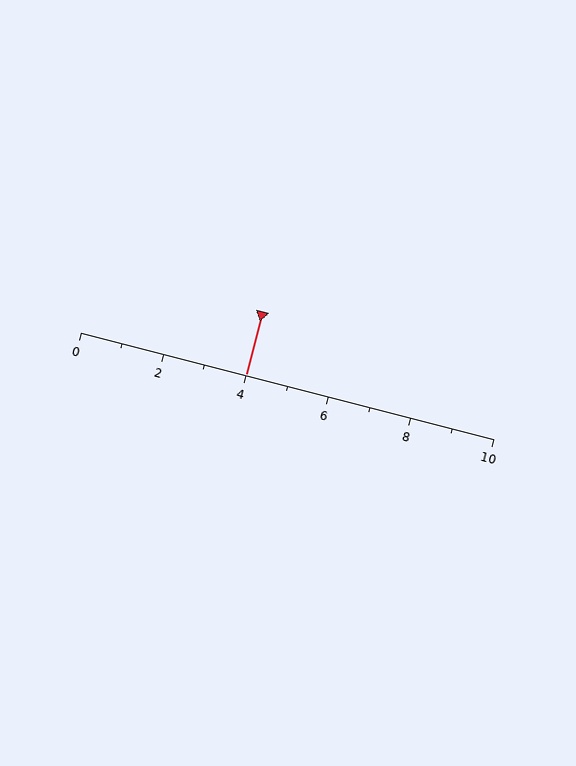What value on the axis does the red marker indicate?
The marker indicates approximately 4.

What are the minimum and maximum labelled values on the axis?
The axis runs from 0 to 10.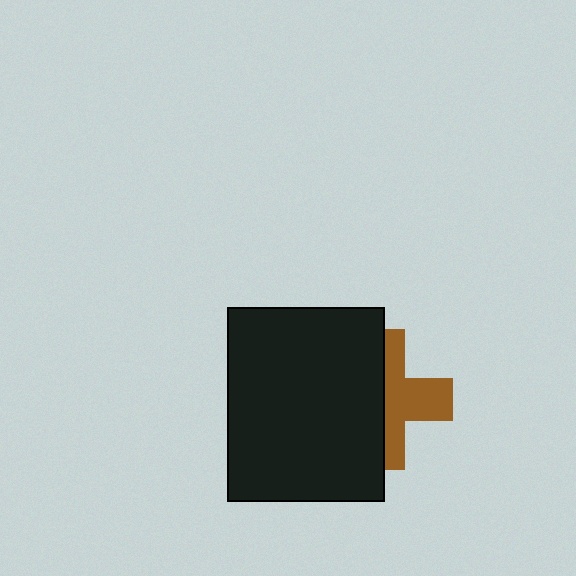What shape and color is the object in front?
The object in front is a black rectangle.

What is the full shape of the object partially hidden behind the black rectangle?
The partially hidden object is a brown cross.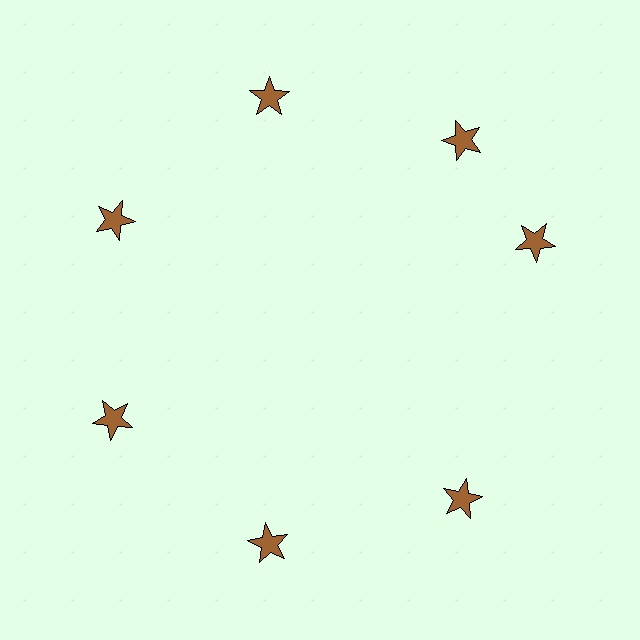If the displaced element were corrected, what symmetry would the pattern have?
It would have 7-fold rotational symmetry — the pattern would map onto itself every 51 degrees.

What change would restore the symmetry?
The symmetry would be restored by rotating it back into even spacing with its neighbors so that all 7 stars sit at equal angles and equal distance from the center.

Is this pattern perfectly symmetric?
No. The 7 brown stars are arranged in a ring, but one element near the 3 o'clock position is rotated out of alignment along the ring, breaking the 7-fold rotational symmetry.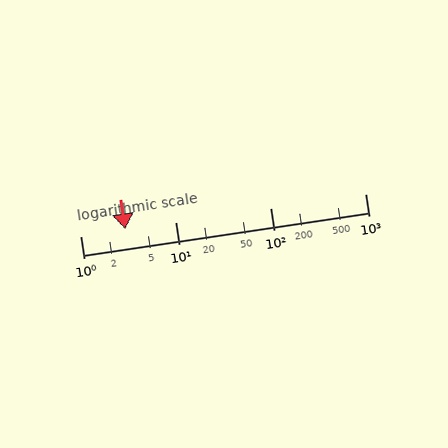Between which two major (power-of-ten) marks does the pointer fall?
The pointer is between 1 and 10.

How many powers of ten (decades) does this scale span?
The scale spans 3 decades, from 1 to 1000.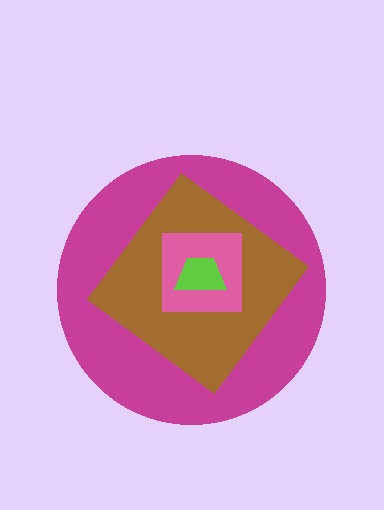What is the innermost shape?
The lime trapezoid.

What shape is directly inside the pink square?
The lime trapezoid.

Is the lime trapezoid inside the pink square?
Yes.